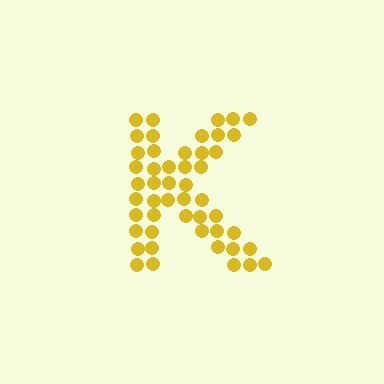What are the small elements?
The small elements are circles.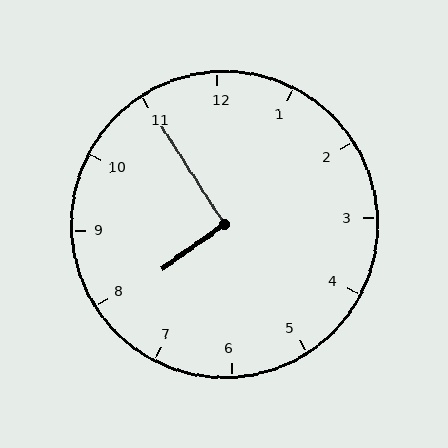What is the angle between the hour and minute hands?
Approximately 92 degrees.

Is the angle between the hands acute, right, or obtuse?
It is right.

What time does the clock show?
7:55.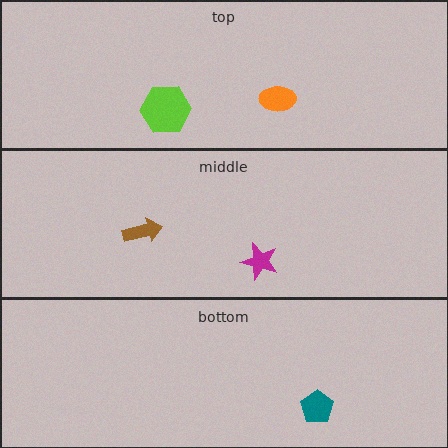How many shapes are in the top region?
2.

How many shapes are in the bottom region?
1.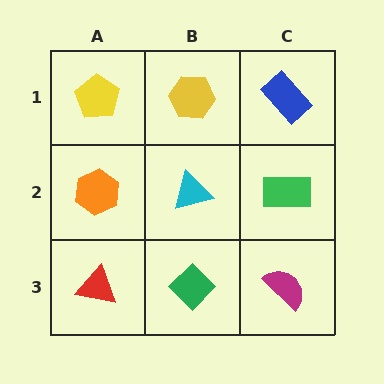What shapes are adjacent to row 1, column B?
A cyan triangle (row 2, column B), a yellow pentagon (row 1, column A), a blue rectangle (row 1, column C).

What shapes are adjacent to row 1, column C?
A green rectangle (row 2, column C), a yellow hexagon (row 1, column B).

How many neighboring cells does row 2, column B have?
4.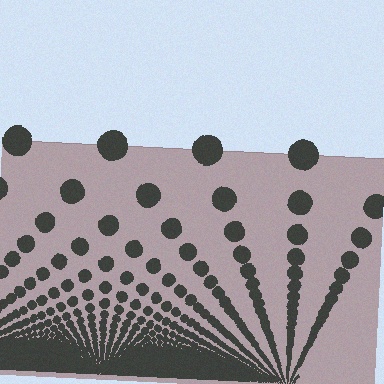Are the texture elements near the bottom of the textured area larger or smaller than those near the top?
Smaller. The gradient is inverted — elements near the bottom are smaller and denser.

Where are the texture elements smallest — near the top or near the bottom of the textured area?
Near the bottom.